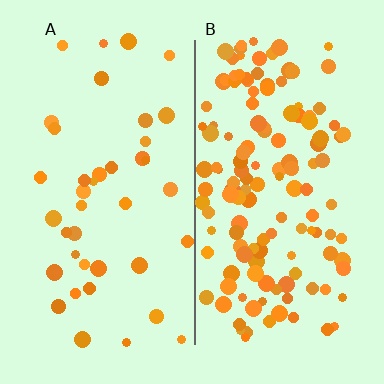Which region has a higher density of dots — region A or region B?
B (the right).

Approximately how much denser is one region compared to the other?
Approximately 3.4× — region B over region A.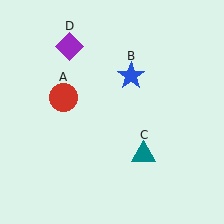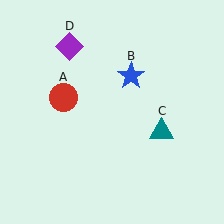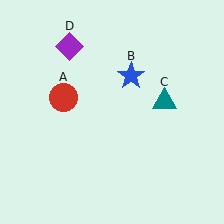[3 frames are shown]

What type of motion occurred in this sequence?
The teal triangle (object C) rotated counterclockwise around the center of the scene.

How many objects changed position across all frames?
1 object changed position: teal triangle (object C).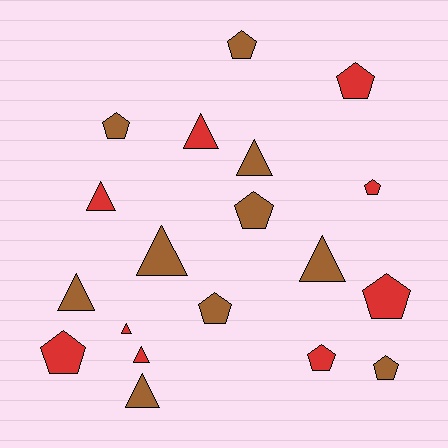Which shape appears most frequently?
Pentagon, with 10 objects.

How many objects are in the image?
There are 19 objects.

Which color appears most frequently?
Brown, with 10 objects.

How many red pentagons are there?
There are 5 red pentagons.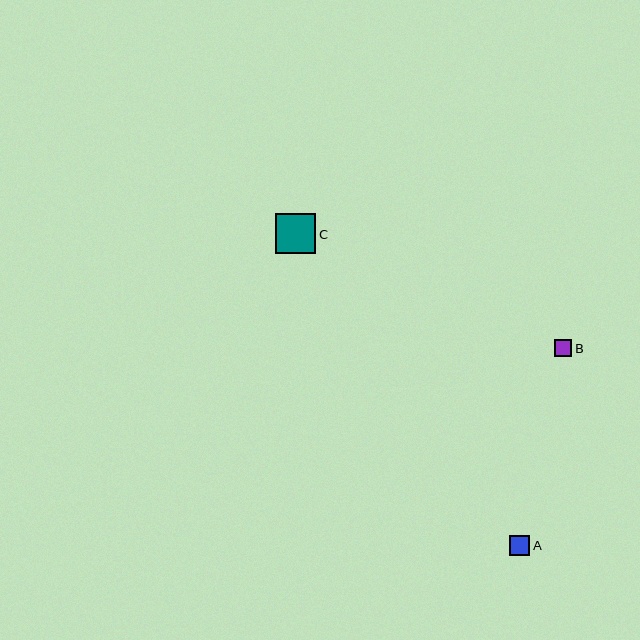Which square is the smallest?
Square B is the smallest with a size of approximately 17 pixels.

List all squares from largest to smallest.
From largest to smallest: C, A, B.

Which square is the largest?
Square C is the largest with a size of approximately 40 pixels.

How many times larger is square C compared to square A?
Square C is approximately 2.0 times the size of square A.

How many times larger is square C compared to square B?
Square C is approximately 2.3 times the size of square B.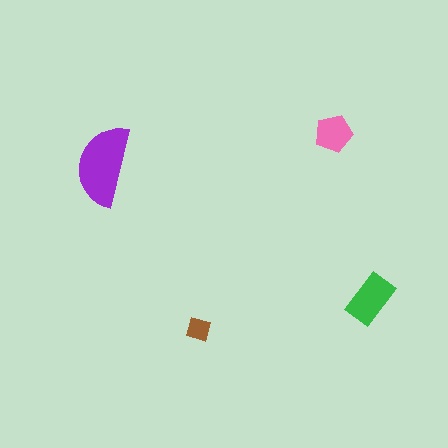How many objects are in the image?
There are 4 objects in the image.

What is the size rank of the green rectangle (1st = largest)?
2nd.